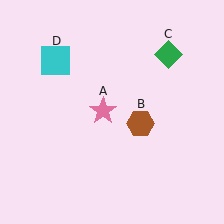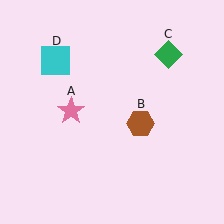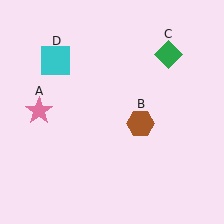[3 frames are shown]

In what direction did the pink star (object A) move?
The pink star (object A) moved left.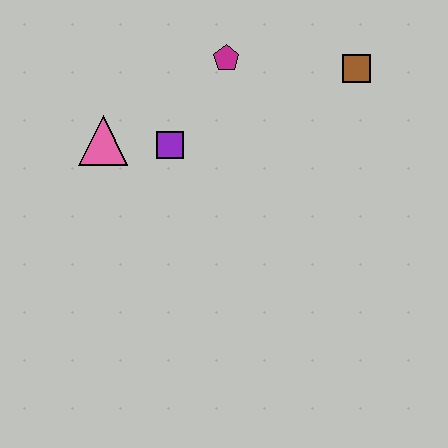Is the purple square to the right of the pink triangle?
Yes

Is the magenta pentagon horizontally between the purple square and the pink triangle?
No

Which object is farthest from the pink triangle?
The brown square is farthest from the pink triangle.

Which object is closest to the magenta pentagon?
The purple square is closest to the magenta pentagon.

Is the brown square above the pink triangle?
Yes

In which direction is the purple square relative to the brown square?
The purple square is to the left of the brown square.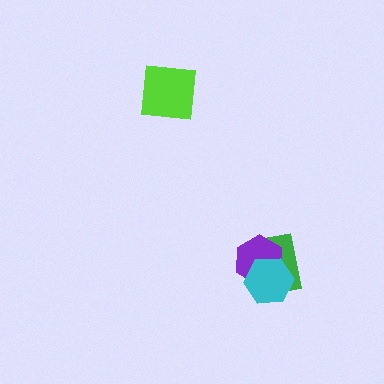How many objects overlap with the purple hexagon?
2 objects overlap with the purple hexagon.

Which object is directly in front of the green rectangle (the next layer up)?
The purple hexagon is directly in front of the green rectangle.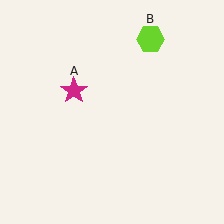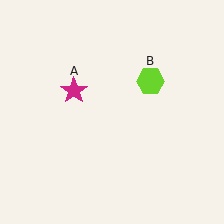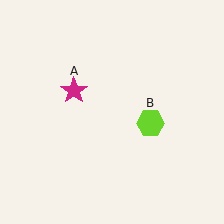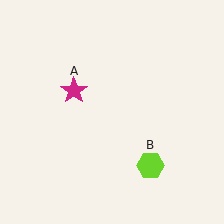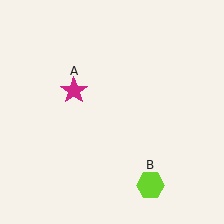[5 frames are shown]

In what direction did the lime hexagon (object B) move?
The lime hexagon (object B) moved down.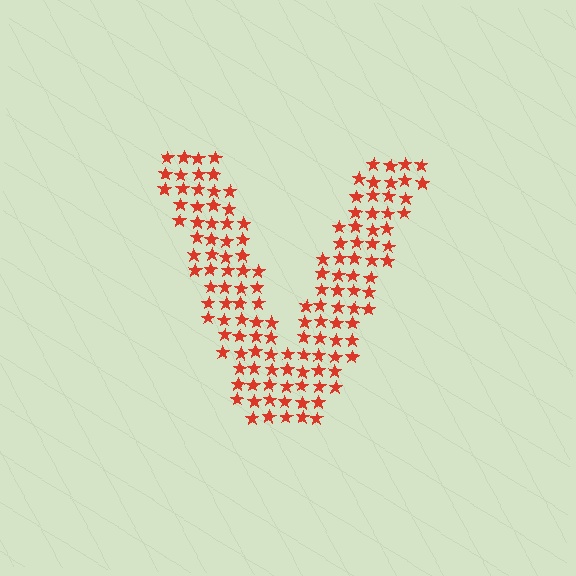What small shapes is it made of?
It is made of small stars.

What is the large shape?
The large shape is the letter V.